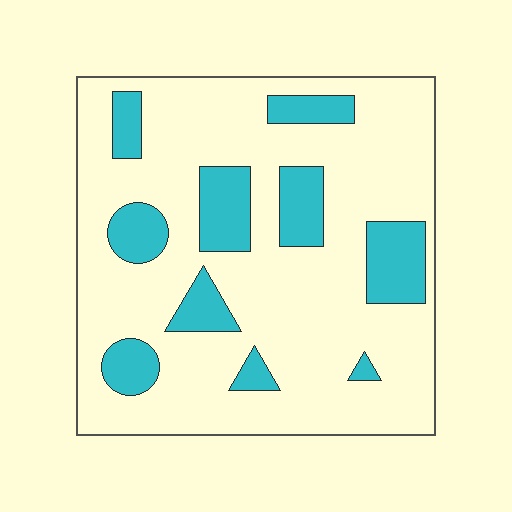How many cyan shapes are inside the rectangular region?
10.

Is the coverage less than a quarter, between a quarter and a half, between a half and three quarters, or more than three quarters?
Less than a quarter.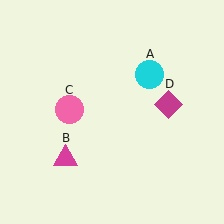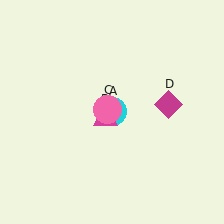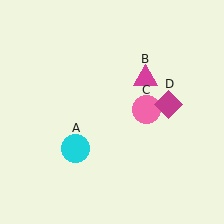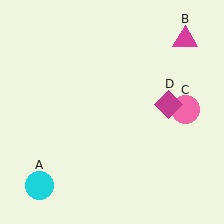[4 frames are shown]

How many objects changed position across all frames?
3 objects changed position: cyan circle (object A), magenta triangle (object B), pink circle (object C).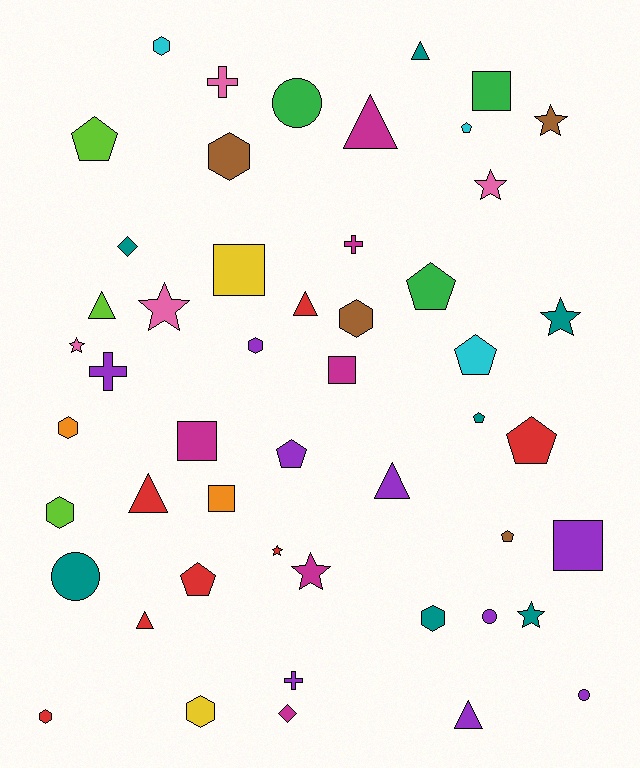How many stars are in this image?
There are 8 stars.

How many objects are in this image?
There are 50 objects.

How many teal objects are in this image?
There are 7 teal objects.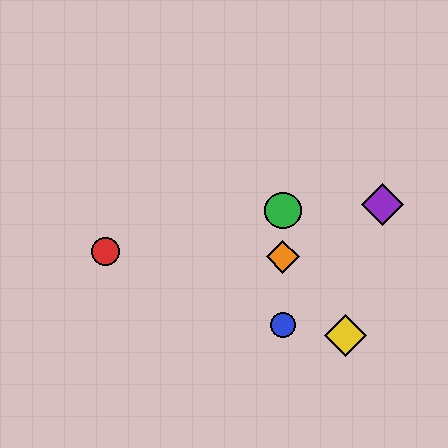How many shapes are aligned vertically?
3 shapes (the blue circle, the green circle, the orange diamond) are aligned vertically.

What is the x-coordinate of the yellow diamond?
The yellow diamond is at x≈345.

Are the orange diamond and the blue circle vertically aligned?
Yes, both are at x≈283.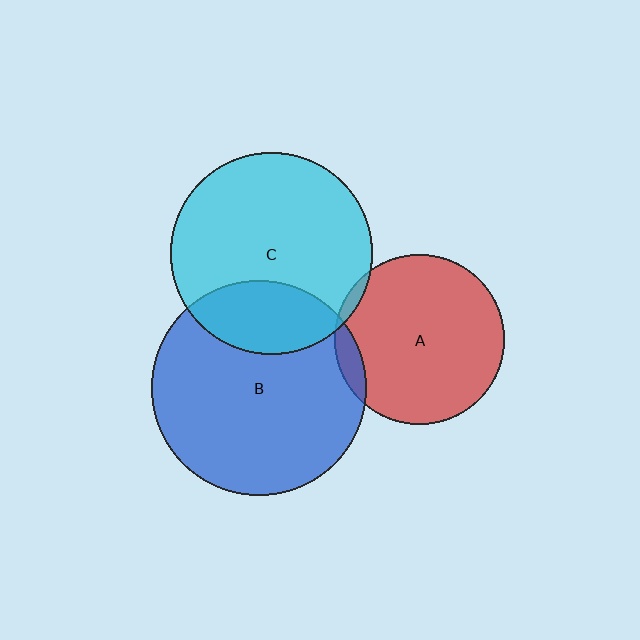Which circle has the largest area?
Circle B (blue).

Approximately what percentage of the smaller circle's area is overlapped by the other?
Approximately 25%.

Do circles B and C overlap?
Yes.